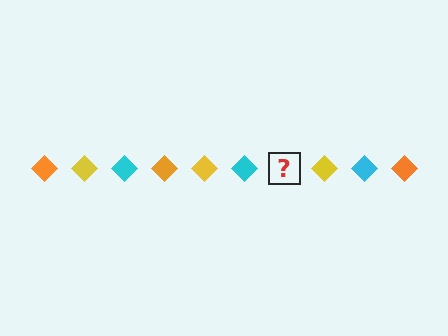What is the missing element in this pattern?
The missing element is an orange diamond.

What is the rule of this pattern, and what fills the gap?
The rule is that the pattern cycles through orange, yellow, cyan diamonds. The gap should be filled with an orange diamond.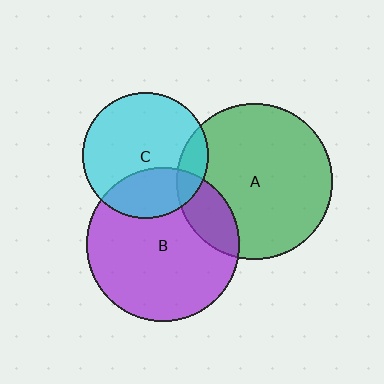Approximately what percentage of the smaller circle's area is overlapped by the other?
Approximately 15%.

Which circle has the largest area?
Circle A (green).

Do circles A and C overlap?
Yes.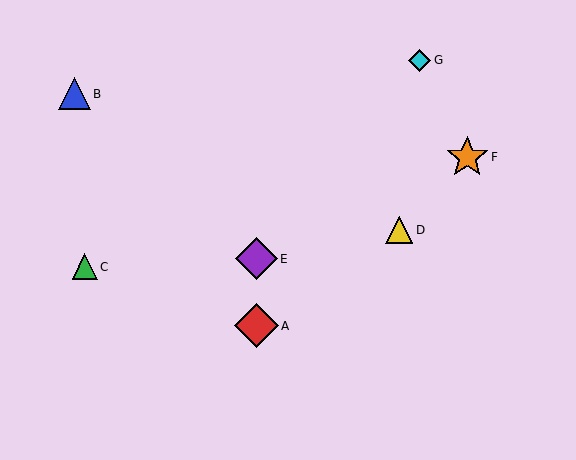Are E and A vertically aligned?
Yes, both are at x≈257.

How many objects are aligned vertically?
2 objects (A, E) are aligned vertically.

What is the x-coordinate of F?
Object F is at x≈467.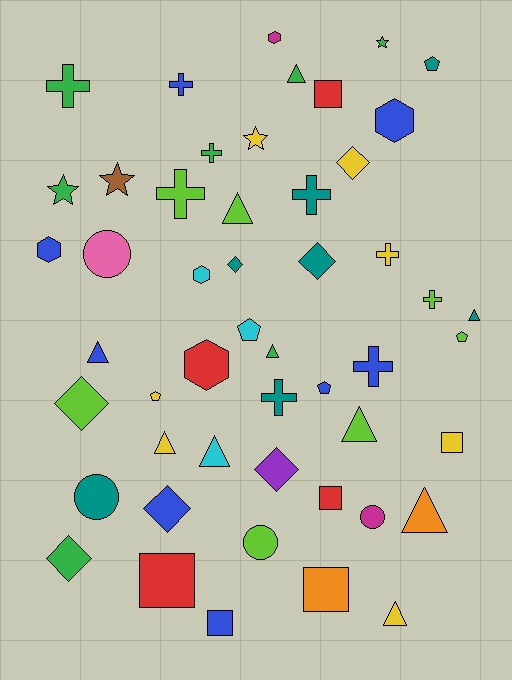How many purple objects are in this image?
There is 1 purple object.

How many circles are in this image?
There are 4 circles.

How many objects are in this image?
There are 50 objects.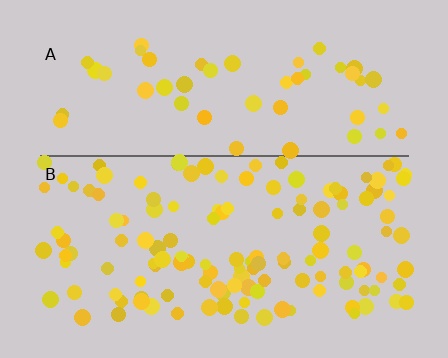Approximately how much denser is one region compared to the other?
Approximately 2.5× — region B over region A.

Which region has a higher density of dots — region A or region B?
B (the bottom).